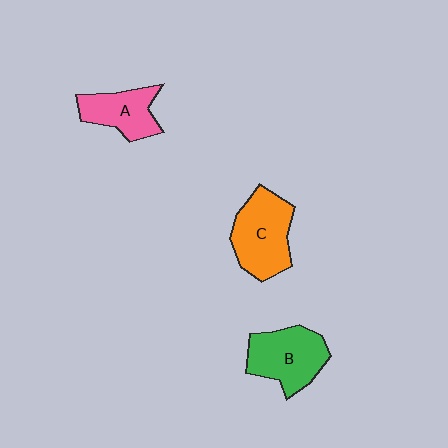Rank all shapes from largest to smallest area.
From largest to smallest: C (orange), B (green), A (pink).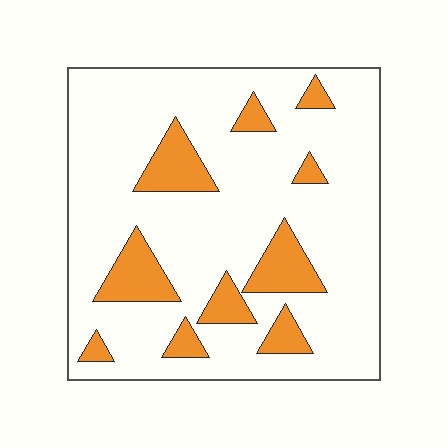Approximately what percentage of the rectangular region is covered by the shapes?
Approximately 20%.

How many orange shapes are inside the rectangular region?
10.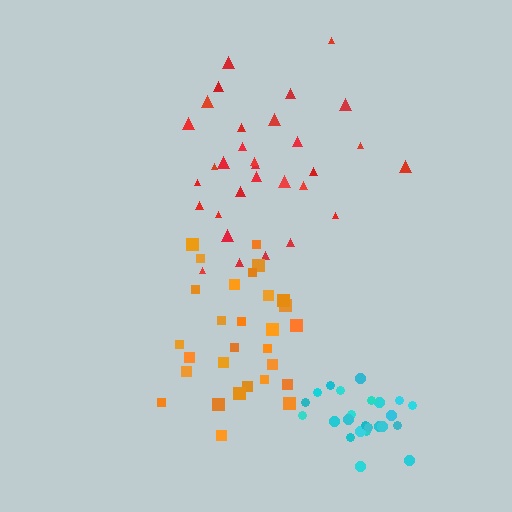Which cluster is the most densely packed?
Cyan.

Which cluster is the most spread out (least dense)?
Red.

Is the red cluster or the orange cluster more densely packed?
Orange.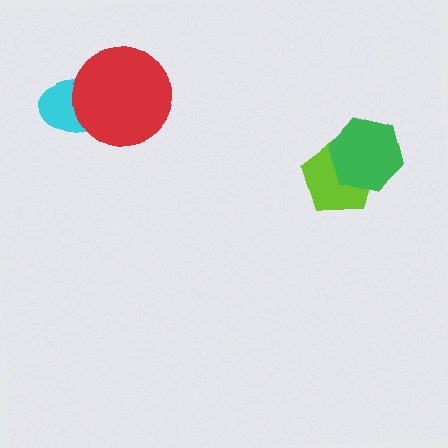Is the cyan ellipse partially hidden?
Yes, it is partially covered by another shape.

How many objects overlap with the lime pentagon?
1 object overlaps with the lime pentagon.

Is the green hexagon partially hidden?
No, no other shape covers it.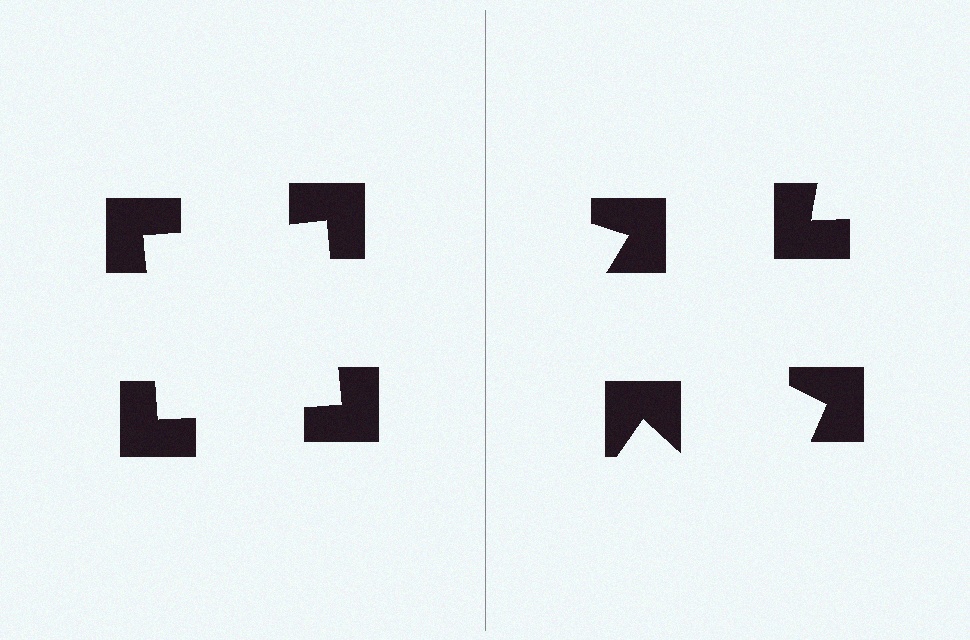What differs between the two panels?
The notched squares are positioned identically on both sides; only the wedge orientations differ. On the left they align to a square; on the right they are misaligned.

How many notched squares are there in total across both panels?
8 — 4 on each side.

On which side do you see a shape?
An illusory square appears on the left side. On the right side the wedge cuts are rotated, so no coherent shape forms.